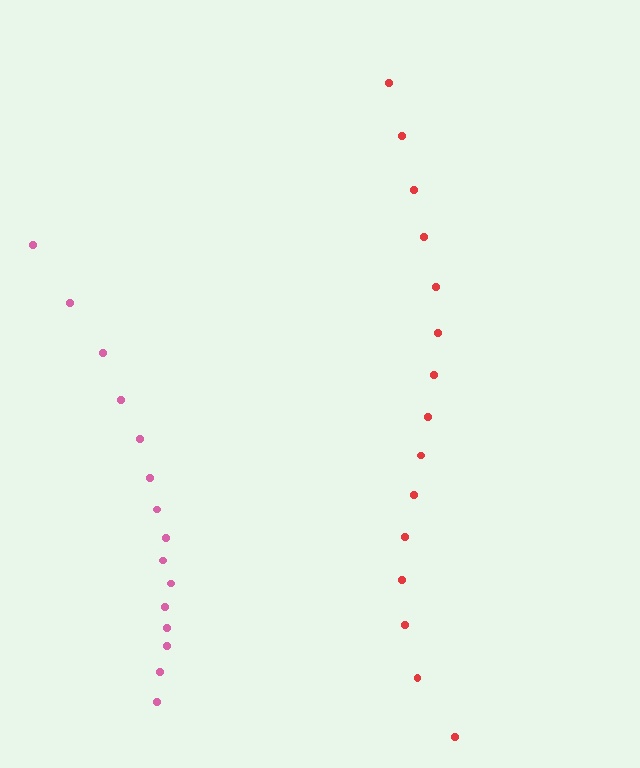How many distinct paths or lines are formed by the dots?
There are 2 distinct paths.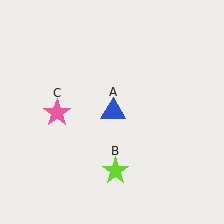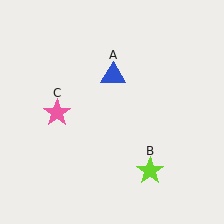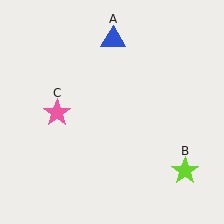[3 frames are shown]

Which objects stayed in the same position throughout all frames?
Pink star (object C) remained stationary.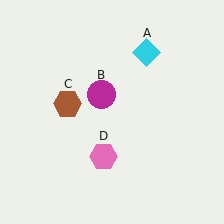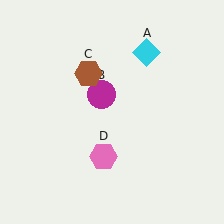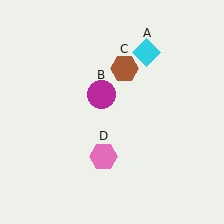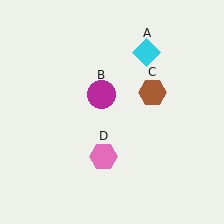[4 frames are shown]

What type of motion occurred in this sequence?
The brown hexagon (object C) rotated clockwise around the center of the scene.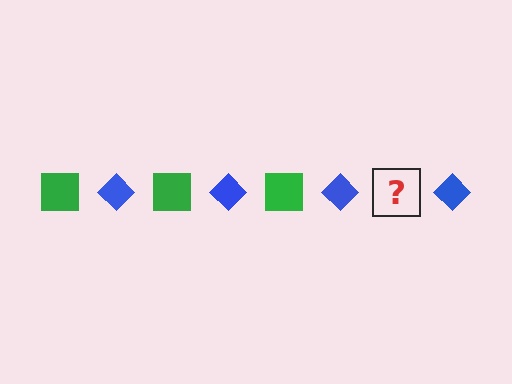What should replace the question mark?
The question mark should be replaced with a green square.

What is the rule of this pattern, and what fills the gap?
The rule is that the pattern alternates between green square and blue diamond. The gap should be filled with a green square.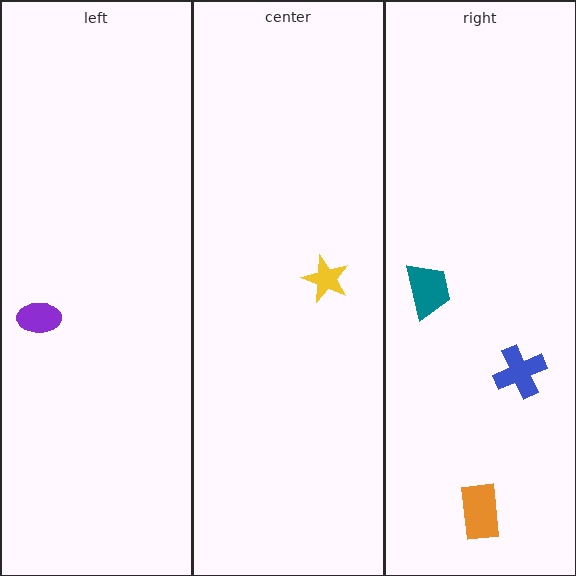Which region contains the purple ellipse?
The left region.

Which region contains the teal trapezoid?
The right region.